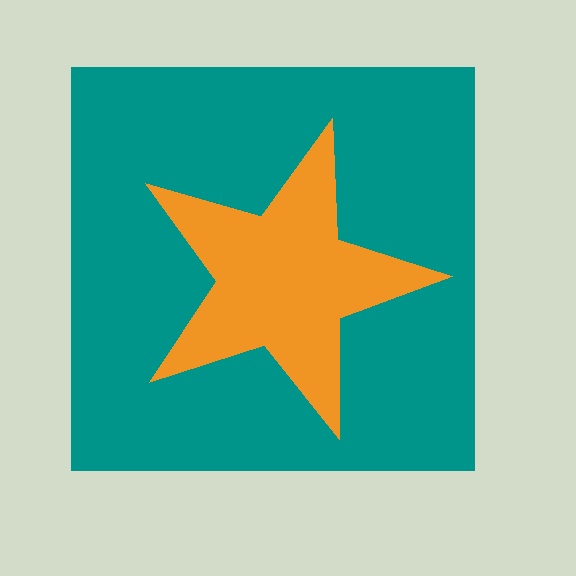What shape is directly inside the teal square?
The orange star.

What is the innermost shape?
The orange star.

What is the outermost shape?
The teal square.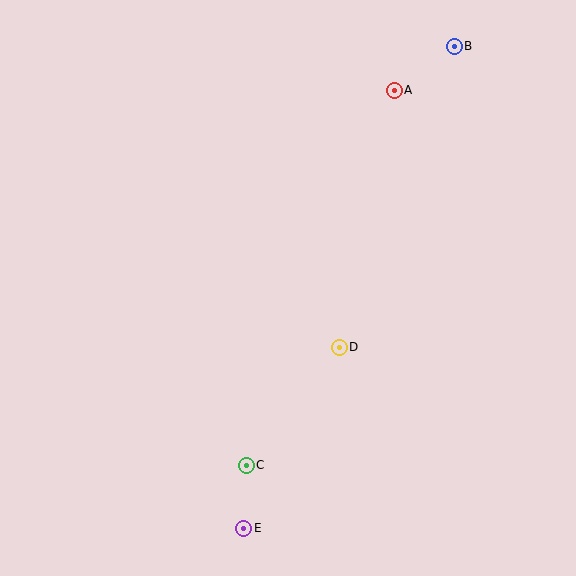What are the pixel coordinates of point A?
Point A is at (394, 90).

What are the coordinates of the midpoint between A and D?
The midpoint between A and D is at (367, 219).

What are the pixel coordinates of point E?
Point E is at (244, 528).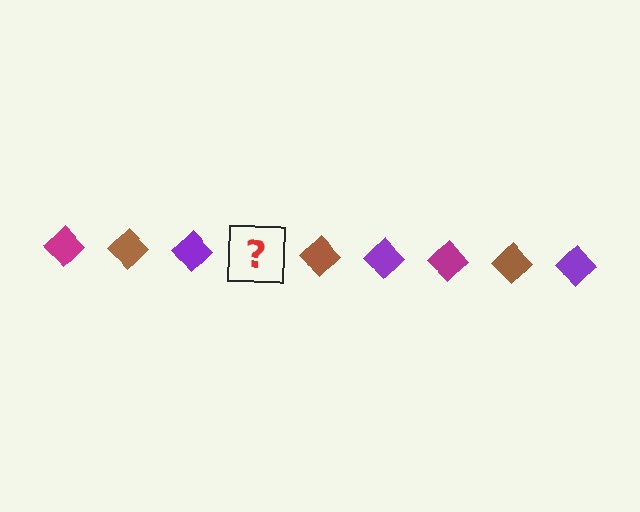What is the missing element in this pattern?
The missing element is a magenta diamond.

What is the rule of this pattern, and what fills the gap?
The rule is that the pattern cycles through magenta, brown, purple diamonds. The gap should be filled with a magenta diamond.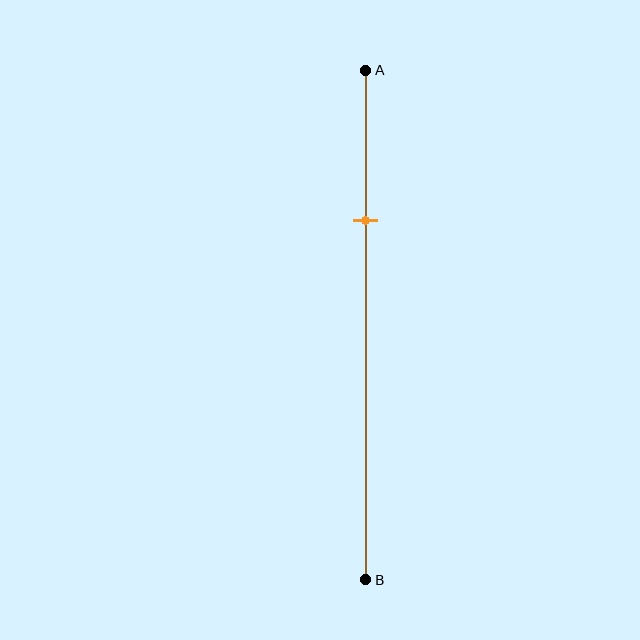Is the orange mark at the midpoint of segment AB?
No, the mark is at about 30% from A, not at the 50% midpoint.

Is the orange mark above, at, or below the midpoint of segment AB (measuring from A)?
The orange mark is above the midpoint of segment AB.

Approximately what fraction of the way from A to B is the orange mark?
The orange mark is approximately 30% of the way from A to B.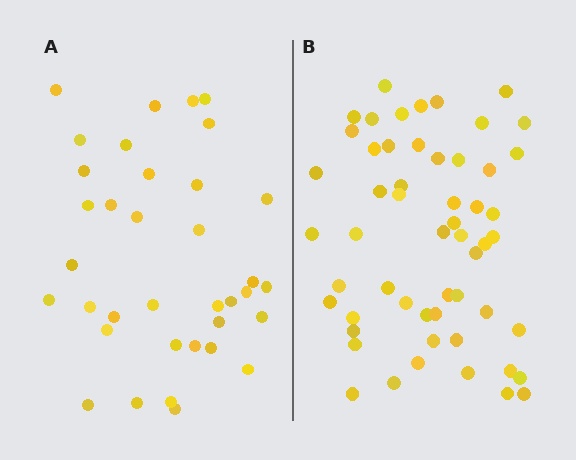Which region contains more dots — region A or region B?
Region B (the right region) has more dots.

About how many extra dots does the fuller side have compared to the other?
Region B has approximately 20 more dots than region A.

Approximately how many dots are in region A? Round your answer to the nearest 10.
About 40 dots. (The exact count is 36, which rounds to 40.)